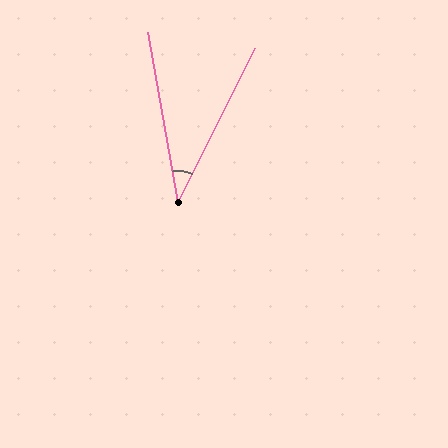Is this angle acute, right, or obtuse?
It is acute.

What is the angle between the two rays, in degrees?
Approximately 37 degrees.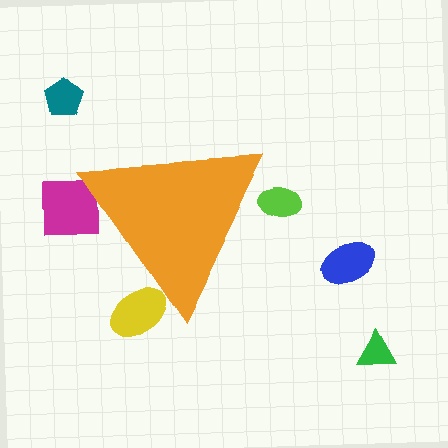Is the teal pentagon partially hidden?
No, the teal pentagon is fully visible.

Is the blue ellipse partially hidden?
No, the blue ellipse is fully visible.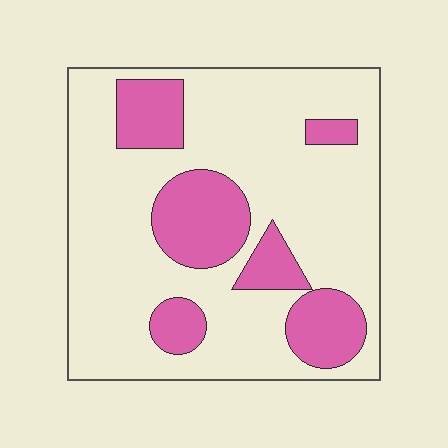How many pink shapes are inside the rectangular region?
6.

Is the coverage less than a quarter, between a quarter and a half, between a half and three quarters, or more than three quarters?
Between a quarter and a half.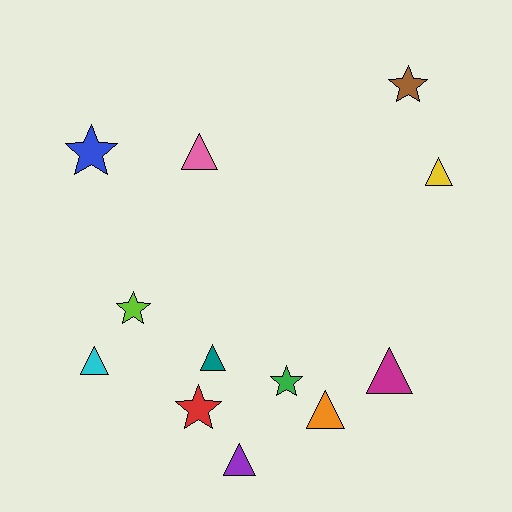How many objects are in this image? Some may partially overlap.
There are 12 objects.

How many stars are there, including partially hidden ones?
There are 5 stars.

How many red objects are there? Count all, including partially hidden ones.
There is 1 red object.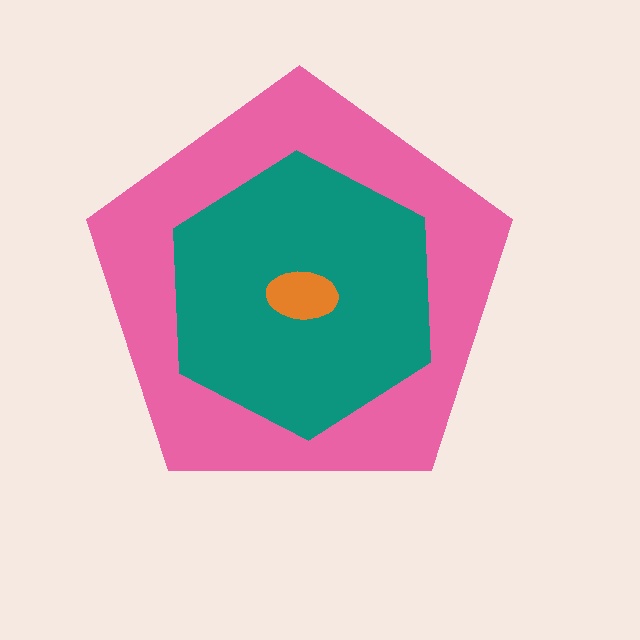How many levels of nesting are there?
3.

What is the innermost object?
The orange ellipse.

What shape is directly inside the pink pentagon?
The teal hexagon.